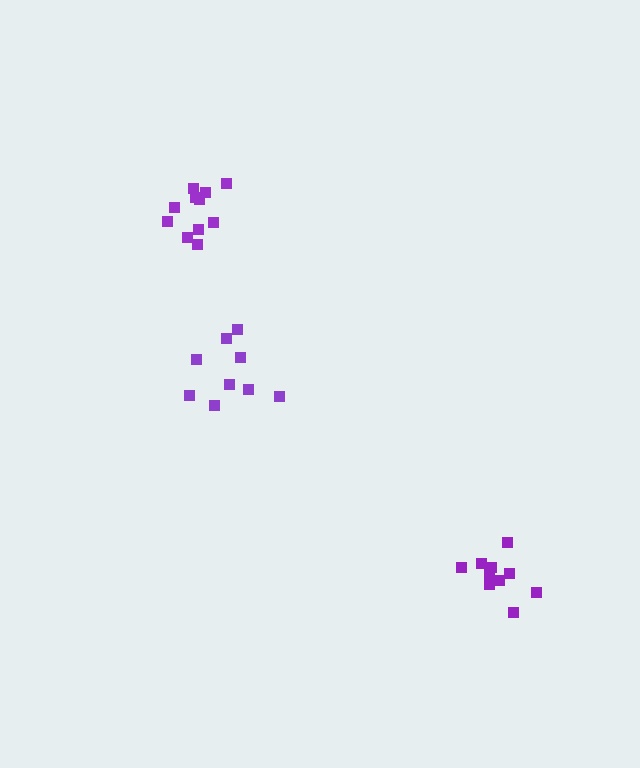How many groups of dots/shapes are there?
There are 3 groups.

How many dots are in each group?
Group 1: 11 dots, Group 2: 9 dots, Group 3: 10 dots (30 total).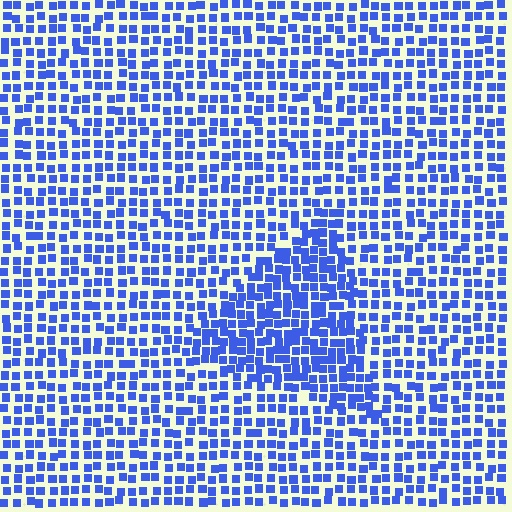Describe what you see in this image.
The image contains small blue elements arranged at two different densities. A triangle-shaped region is visible where the elements are more densely packed than the surrounding area.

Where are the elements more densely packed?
The elements are more densely packed inside the triangle boundary.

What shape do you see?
I see a triangle.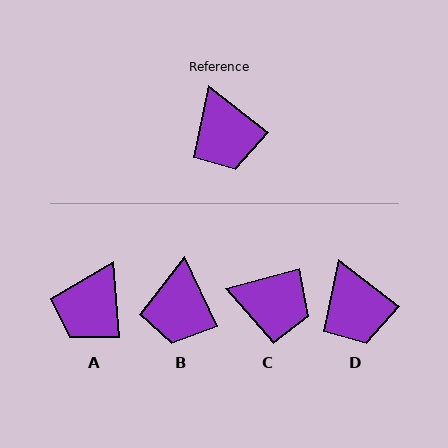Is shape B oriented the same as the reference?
No, it is off by about 27 degrees.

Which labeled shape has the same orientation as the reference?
D.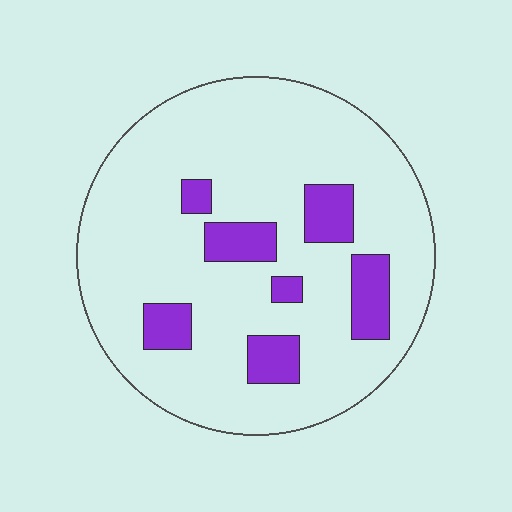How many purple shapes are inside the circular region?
7.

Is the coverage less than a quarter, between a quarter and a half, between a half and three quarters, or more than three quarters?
Less than a quarter.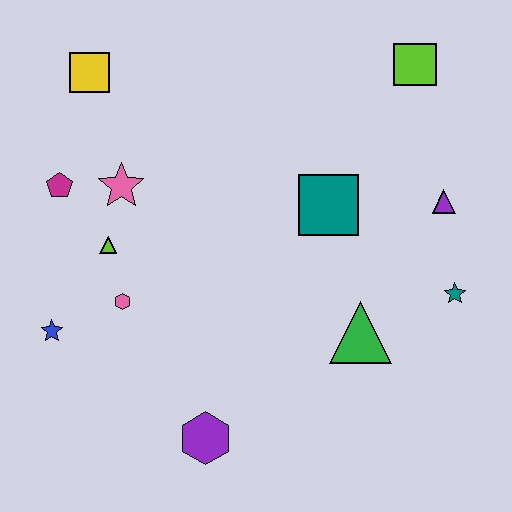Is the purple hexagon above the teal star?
No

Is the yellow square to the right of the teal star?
No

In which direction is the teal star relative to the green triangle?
The teal star is to the right of the green triangle.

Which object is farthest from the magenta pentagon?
The teal star is farthest from the magenta pentagon.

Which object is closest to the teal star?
The purple triangle is closest to the teal star.